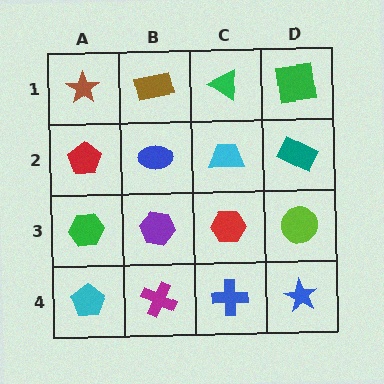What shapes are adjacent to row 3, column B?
A blue ellipse (row 2, column B), a magenta cross (row 4, column B), a green hexagon (row 3, column A), a red hexagon (row 3, column C).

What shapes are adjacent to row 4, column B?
A purple hexagon (row 3, column B), a cyan pentagon (row 4, column A), a blue cross (row 4, column C).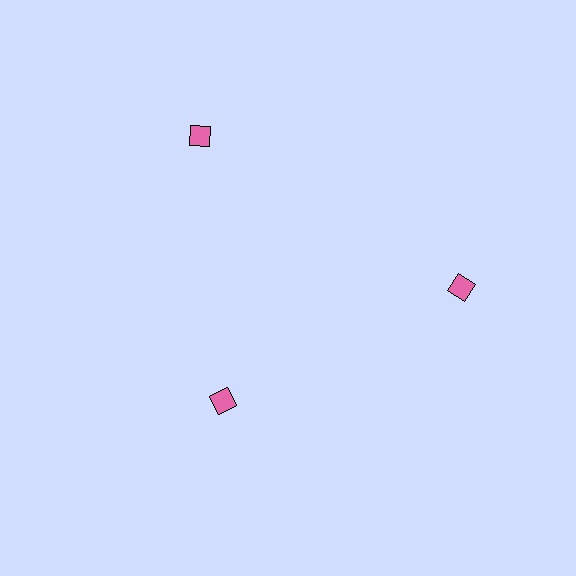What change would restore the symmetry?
The symmetry would be restored by moving it outward, back onto the ring so that all 3 diamonds sit at equal angles and equal distance from the center.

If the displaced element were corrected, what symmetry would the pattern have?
It would have 3-fold rotational symmetry — the pattern would map onto itself every 120 degrees.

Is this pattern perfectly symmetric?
No. The 3 pink diamonds are arranged in a ring, but one element near the 7 o'clock position is pulled inward toward the center, breaking the 3-fold rotational symmetry.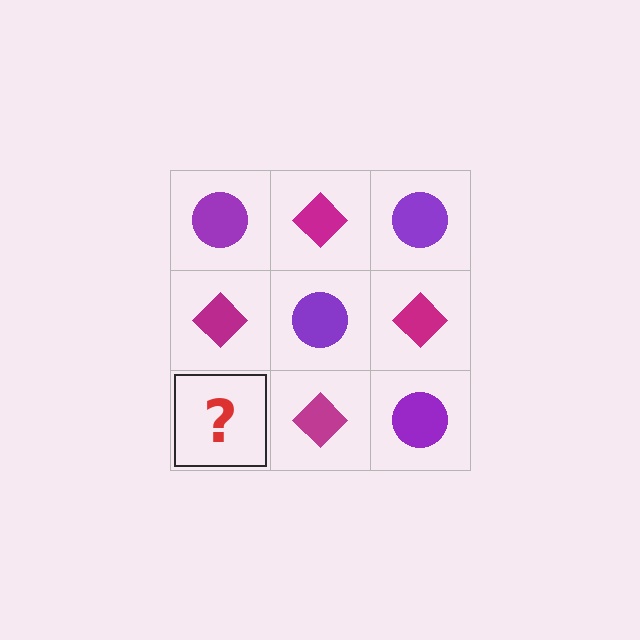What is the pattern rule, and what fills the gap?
The rule is that it alternates purple circle and magenta diamond in a checkerboard pattern. The gap should be filled with a purple circle.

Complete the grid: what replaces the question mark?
The question mark should be replaced with a purple circle.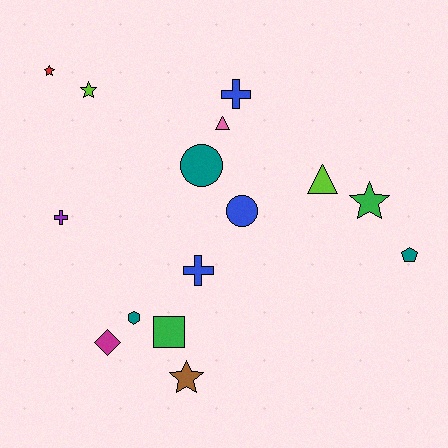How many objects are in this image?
There are 15 objects.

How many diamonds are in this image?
There is 1 diamond.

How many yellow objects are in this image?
There are no yellow objects.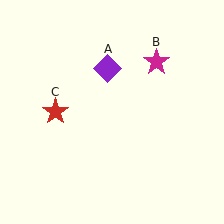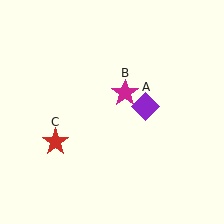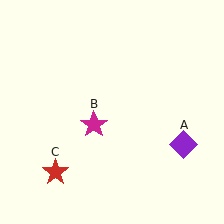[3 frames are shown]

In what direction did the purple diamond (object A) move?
The purple diamond (object A) moved down and to the right.